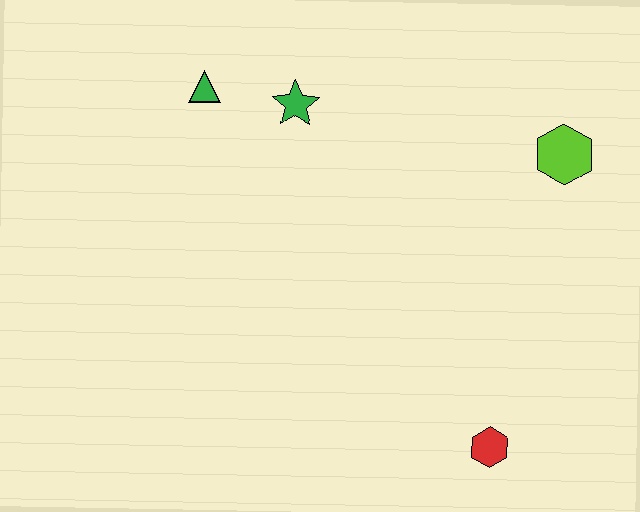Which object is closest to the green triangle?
The green star is closest to the green triangle.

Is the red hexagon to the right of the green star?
Yes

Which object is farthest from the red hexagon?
The green triangle is farthest from the red hexagon.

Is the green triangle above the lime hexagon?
Yes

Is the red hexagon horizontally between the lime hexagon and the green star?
Yes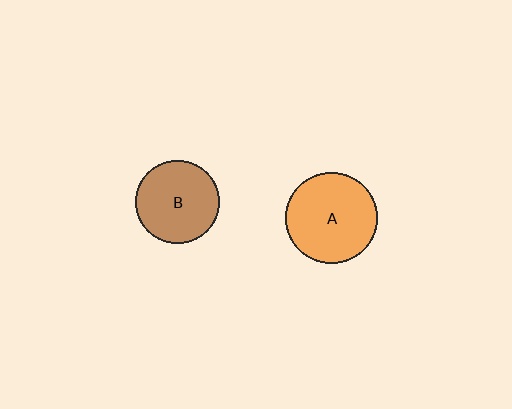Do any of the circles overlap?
No, none of the circles overlap.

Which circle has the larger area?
Circle A (orange).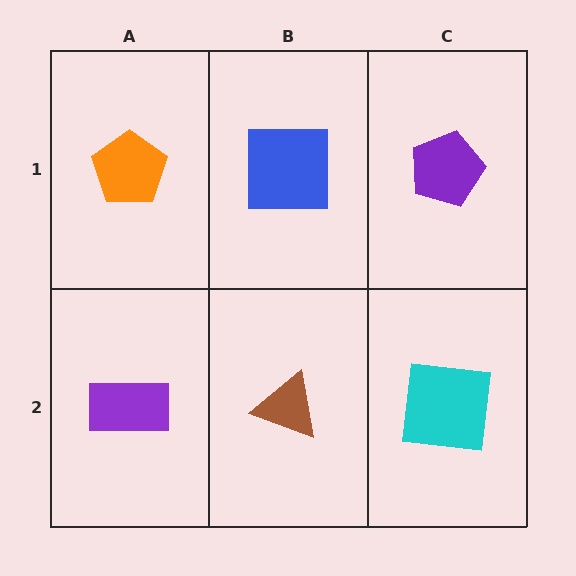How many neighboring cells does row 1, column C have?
2.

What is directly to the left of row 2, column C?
A brown triangle.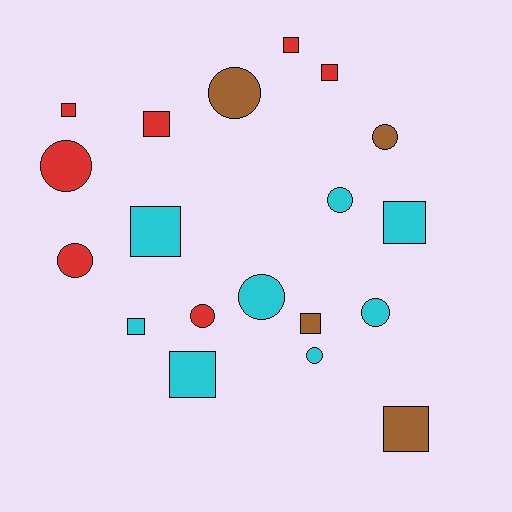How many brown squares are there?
There are 2 brown squares.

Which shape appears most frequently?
Square, with 10 objects.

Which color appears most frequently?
Cyan, with 8 objects.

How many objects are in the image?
There are 19 objects.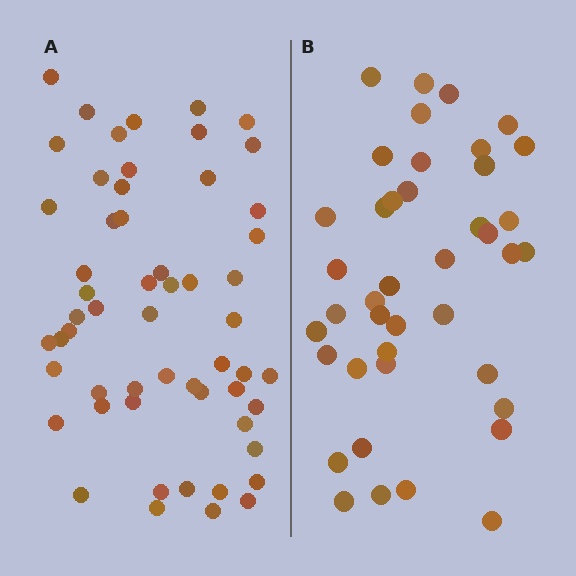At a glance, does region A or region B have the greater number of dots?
Region A (the left region) has more dots.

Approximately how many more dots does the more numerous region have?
Region A has approximately 15 more dots than region B.